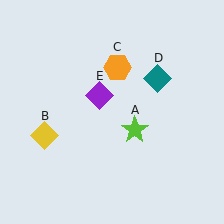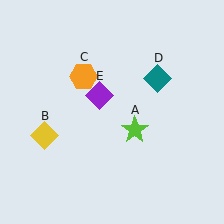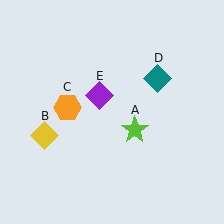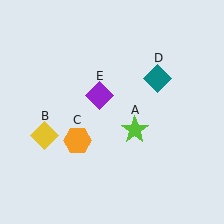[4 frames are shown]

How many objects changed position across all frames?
1 object changed position: orange hexagon (object C).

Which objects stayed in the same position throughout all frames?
Lime star (object A) and yellow diamond (object B) and teal diamond (object D) and purple diamond (object E) remained stationary.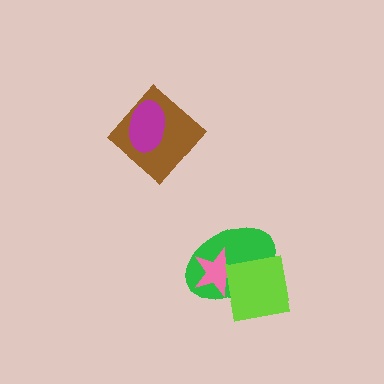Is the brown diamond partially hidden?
Yes, it is partially covered by another shape.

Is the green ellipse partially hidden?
Yes, it is partially covered by another shape.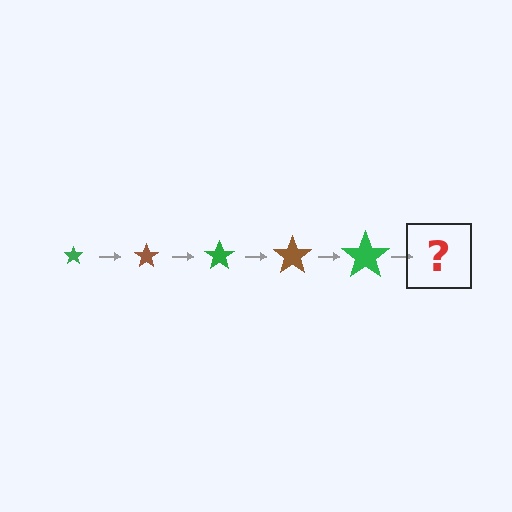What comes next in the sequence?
The next element should be a brown star, larger than the previous one.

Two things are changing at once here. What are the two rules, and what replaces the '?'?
The two rules are that the star grows larger each step and the color cycles through green and brown. The '?' should be a brown star, larger than the previous one.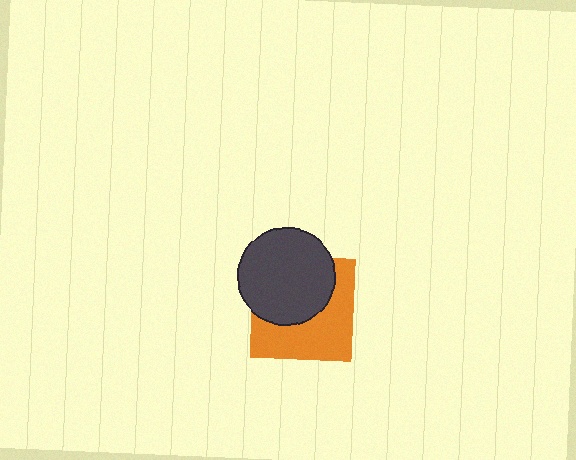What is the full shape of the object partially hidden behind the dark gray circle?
The partially hidden object is an orange square.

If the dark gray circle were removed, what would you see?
You would see the complete orange square.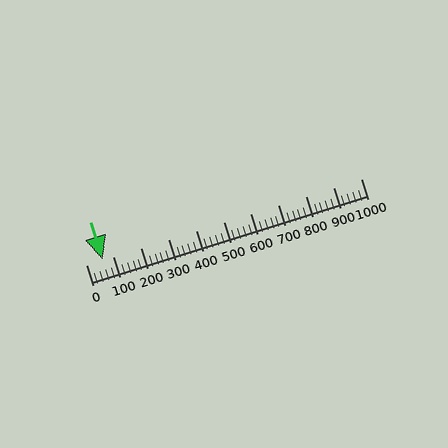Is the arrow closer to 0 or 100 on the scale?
The arrow is closer to 100.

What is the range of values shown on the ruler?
The ruler shows values from 0 to 1000.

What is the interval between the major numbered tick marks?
The major tick marks are spaced 100 units apart.